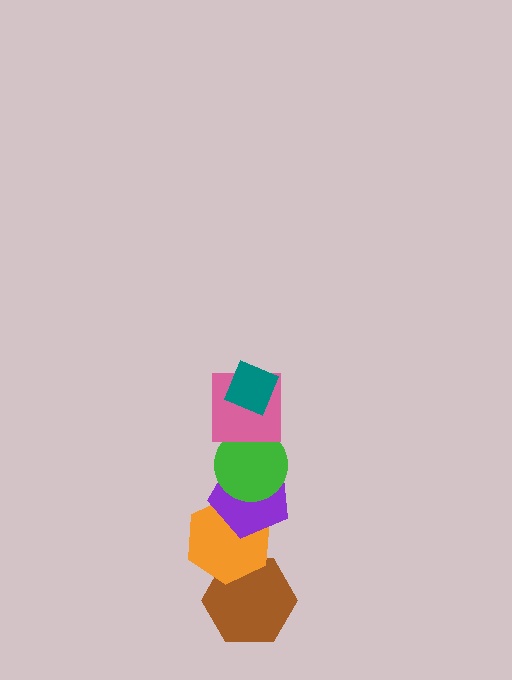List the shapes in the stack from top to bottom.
From top to bottom: the teal diamond, the pink square, the green circle, the purple pentagon, the orange hexagon, the brown hexagon.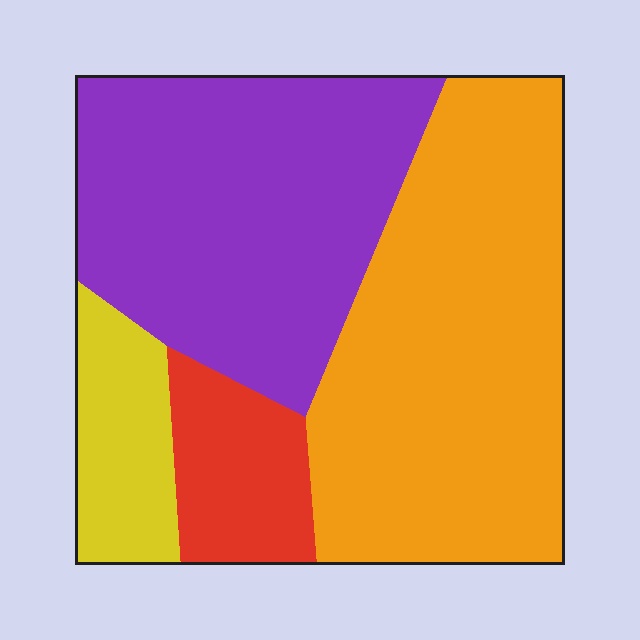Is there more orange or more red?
Orange.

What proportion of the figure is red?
Red covers about 10% of the figure.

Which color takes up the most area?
Orange, at roughly 40%.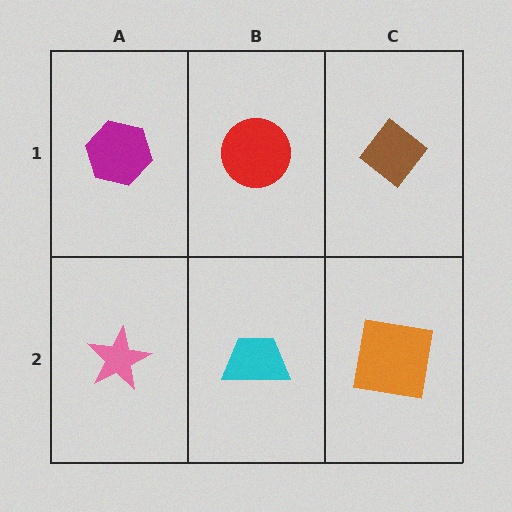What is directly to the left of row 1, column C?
A red circle.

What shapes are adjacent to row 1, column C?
An orange square (row 2, column C), a red circle (row 1, column B).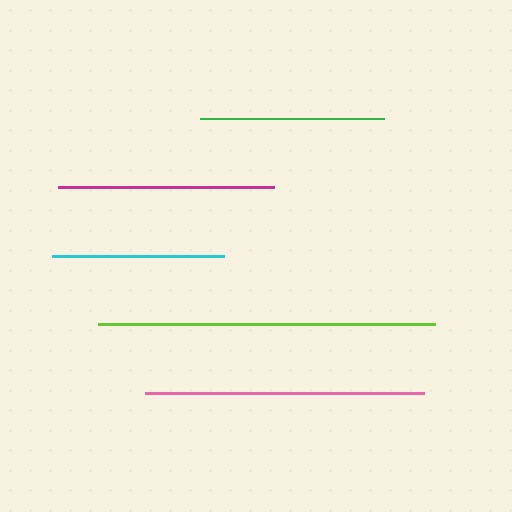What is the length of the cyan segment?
The cyan segment is approximately 172 pixels long.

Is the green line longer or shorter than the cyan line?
The green line is longer than the cyan line.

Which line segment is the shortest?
The cyan line is the shortest at approximately 172 pixels.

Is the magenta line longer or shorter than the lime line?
The lime line is longer than the magenta line.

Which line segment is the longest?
The lime line is the longest at approximately 337 pixels.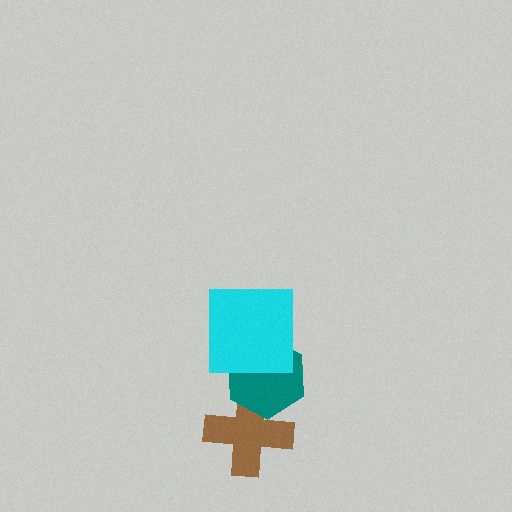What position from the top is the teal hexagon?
The teal hexagon is 2nd from the top.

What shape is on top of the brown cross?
The teal hexagon is on top of the brown cross.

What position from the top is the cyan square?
The cyan square is 1st from the top.